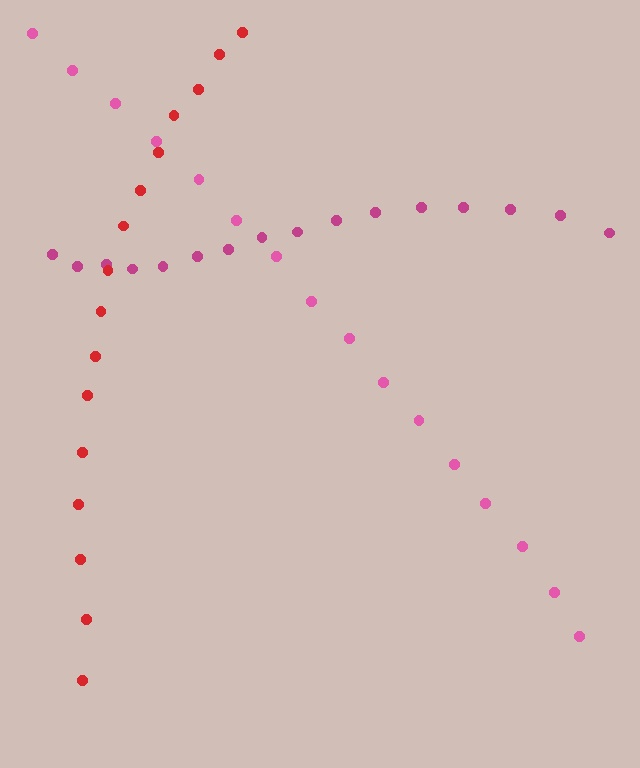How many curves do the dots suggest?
There are 3 distinct paths.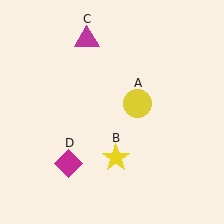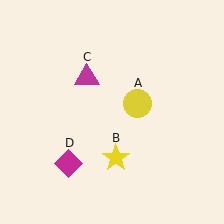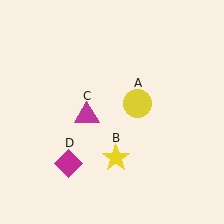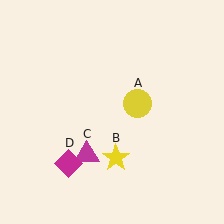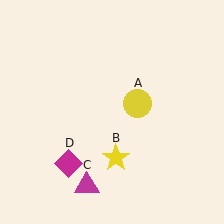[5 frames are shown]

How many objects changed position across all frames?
1 object changed position: magenta triangle (object C).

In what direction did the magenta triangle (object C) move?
The magenta triangle (object C) moved down.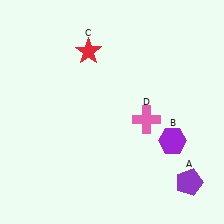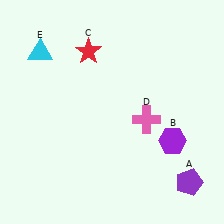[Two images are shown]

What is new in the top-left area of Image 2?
A cyan triangle (E) was added in the top-left area of Image 2.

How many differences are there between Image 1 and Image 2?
There is 1 difference between the two images.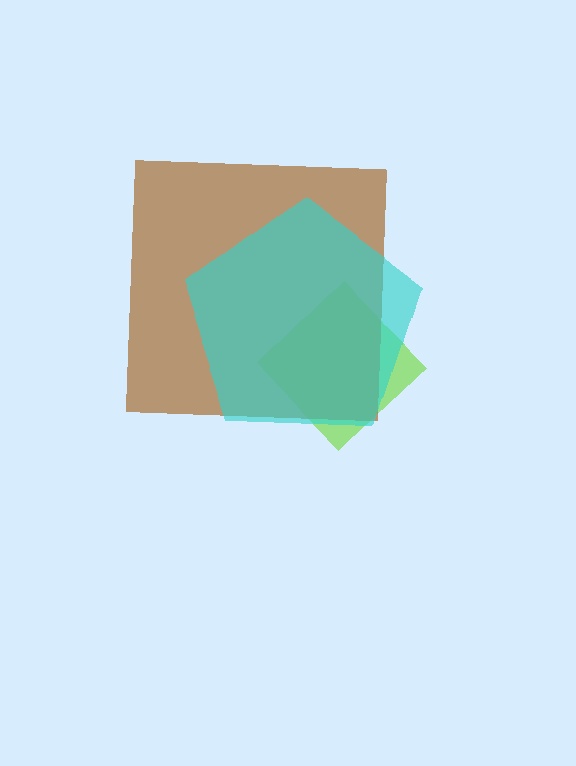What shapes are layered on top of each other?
The layered shapes are: a lime diamond, a brown square, a cyan pentagon.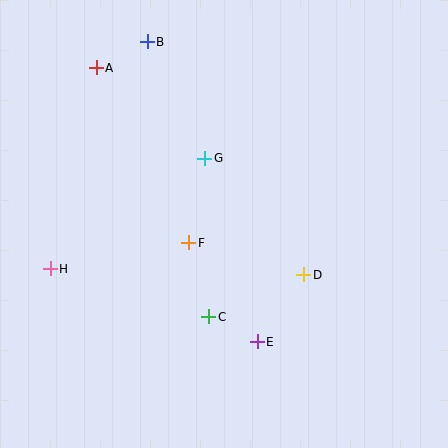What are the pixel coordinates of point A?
Point A is at (96, 68).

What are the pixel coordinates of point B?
Point B is at (147, 42).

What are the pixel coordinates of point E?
Point E is at (257, 342).